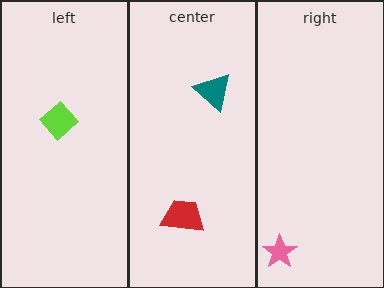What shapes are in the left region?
The lime diamond.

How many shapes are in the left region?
1.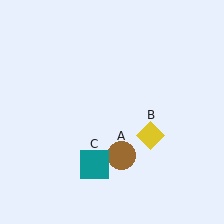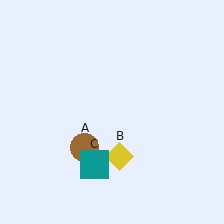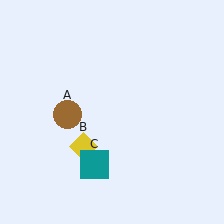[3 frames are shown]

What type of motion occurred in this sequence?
The brown circle (object A), yellow diamond (object B) rotated clockwise around the center of the scene.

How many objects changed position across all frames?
2 objects changed position: brown circle (object A), yellow diamond (object B).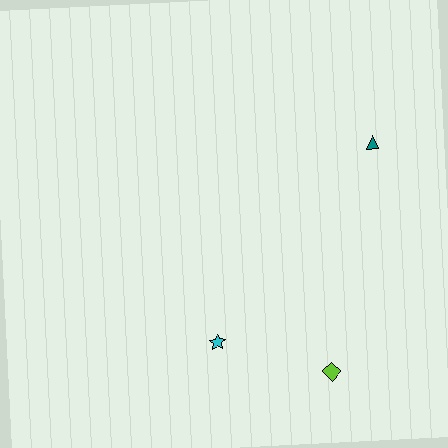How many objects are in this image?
There are 3 objects.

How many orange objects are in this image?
There are no orange objects.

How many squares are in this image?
There are no squares.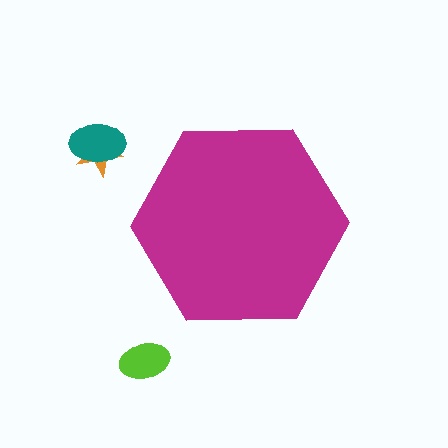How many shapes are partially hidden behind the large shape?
0 shapes are partially hidden.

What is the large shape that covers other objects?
A magenta hexagon.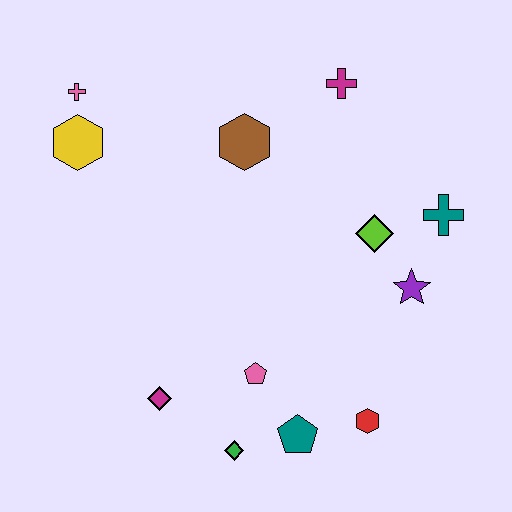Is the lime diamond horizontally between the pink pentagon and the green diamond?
No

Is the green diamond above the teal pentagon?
No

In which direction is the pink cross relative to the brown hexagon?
The pink cross is to the left of the brown hexagon.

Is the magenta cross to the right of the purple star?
No